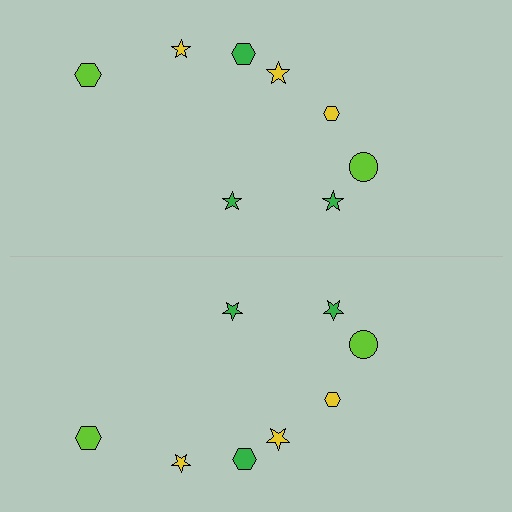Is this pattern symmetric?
Yes, this pattern has bilateral (reflection) symmetry.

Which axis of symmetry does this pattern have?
The pattern has a horizontal axis of symmetry running through the center of the image.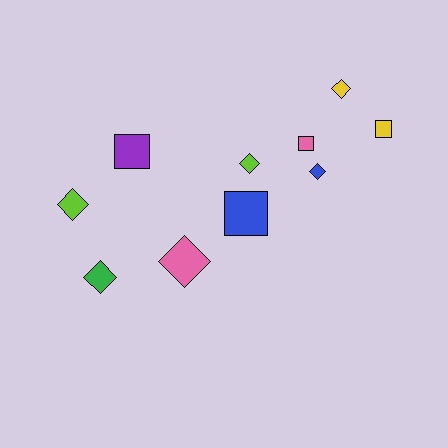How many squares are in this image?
There are 4 squares.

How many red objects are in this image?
There are no red objects.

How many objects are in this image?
There are 10 objects.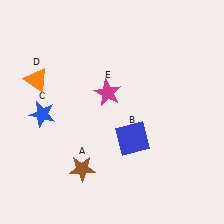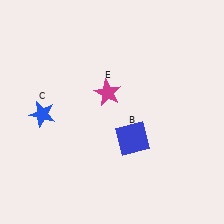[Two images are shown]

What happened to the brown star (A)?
The brown star (A) was removed in Image 2. It was in the bottom-left area of Image 1.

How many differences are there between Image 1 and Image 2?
There are 2 differences between the two images.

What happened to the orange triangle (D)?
The orange triangle (D) was removed in Image 2. It was in the top-left area of Image 1.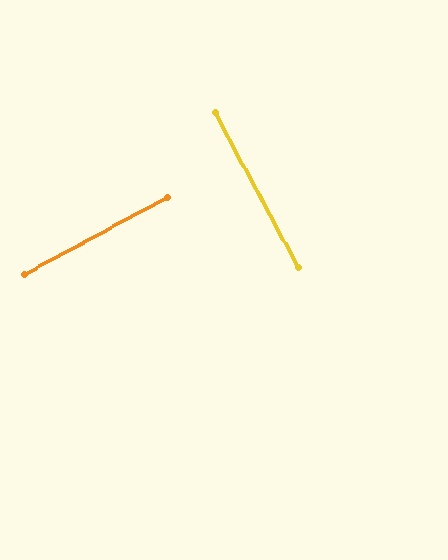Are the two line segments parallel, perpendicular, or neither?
Perpendicular — they meet at approximately 90°.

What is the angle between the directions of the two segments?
Approximately 90 degrees.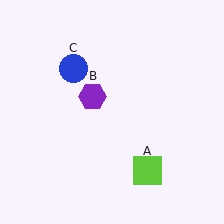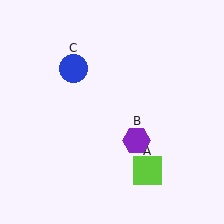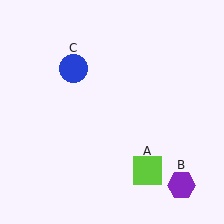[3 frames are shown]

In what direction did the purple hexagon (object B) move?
The purple hexagon (object B) moved down and to the right.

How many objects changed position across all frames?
1 object changed position: purple hexagon (object B).